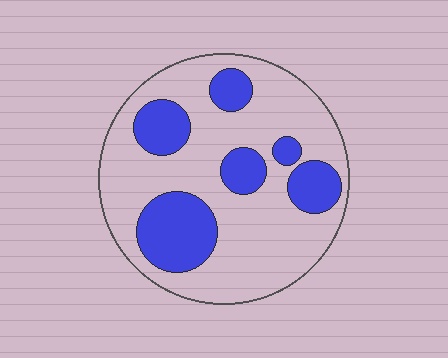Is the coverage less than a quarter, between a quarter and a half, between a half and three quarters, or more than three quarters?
Between a quarter and a half.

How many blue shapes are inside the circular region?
6.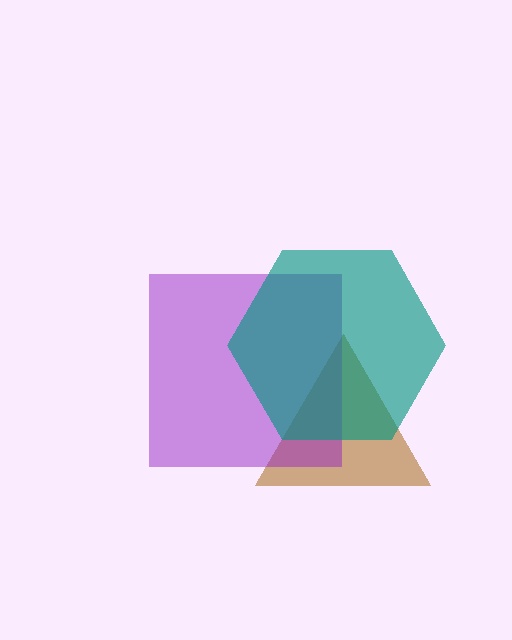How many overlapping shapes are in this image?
There are 3 overlapping shapes in the image.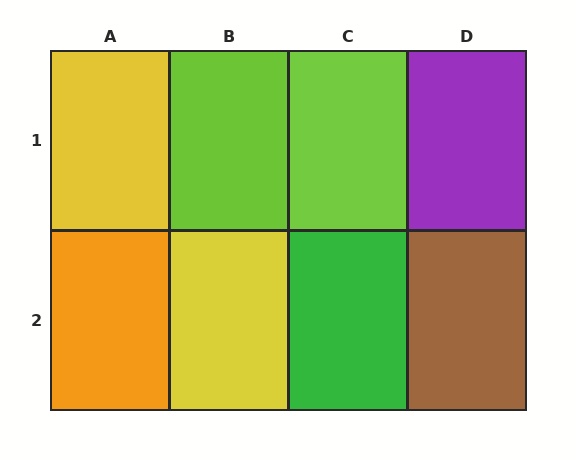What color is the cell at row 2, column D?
Brown.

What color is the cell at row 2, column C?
Green.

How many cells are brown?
1 cell is brown.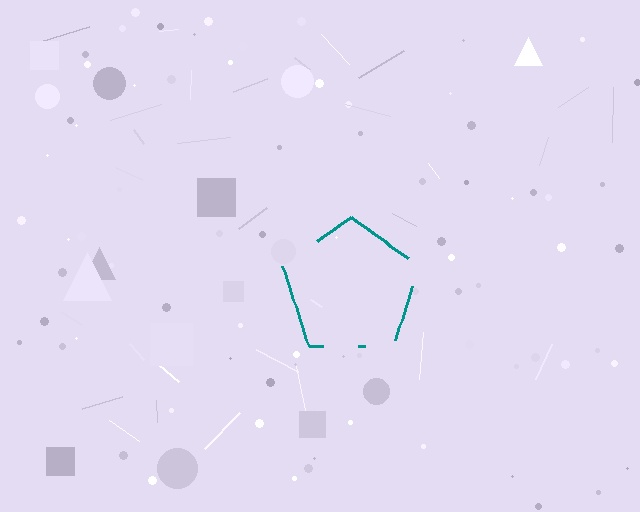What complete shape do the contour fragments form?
The contour fragments form a pentagon.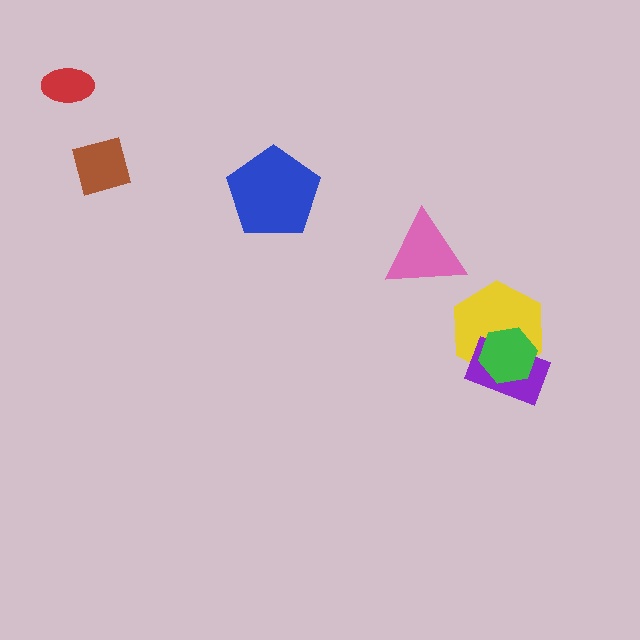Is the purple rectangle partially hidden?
Yes, it is partially covered by another shape.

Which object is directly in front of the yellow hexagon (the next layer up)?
The purple rectangle is directly in front of the yellow hexagon.